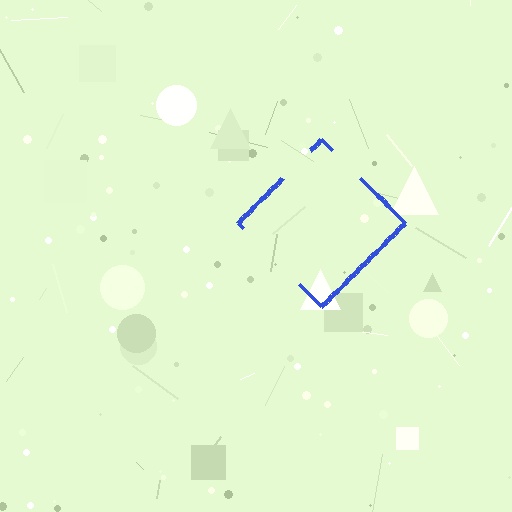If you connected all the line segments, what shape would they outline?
They would outline a diamond.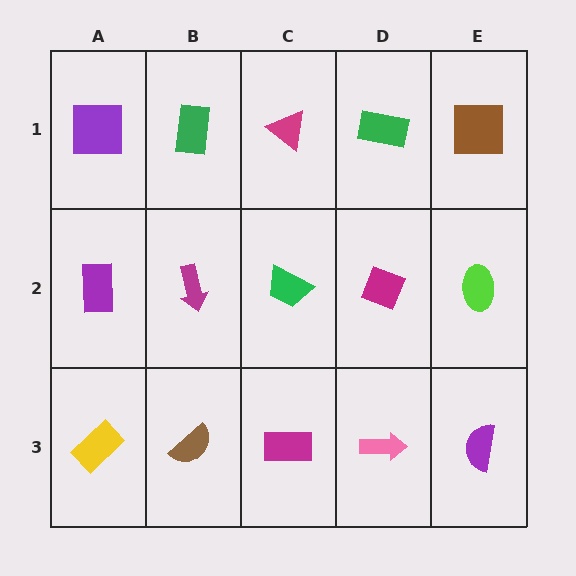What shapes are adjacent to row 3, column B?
A magenta arrow (row 2, column B), a yellow rectangle (row 3, column A), a magenta rectangle (row 3, column C).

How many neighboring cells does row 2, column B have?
4.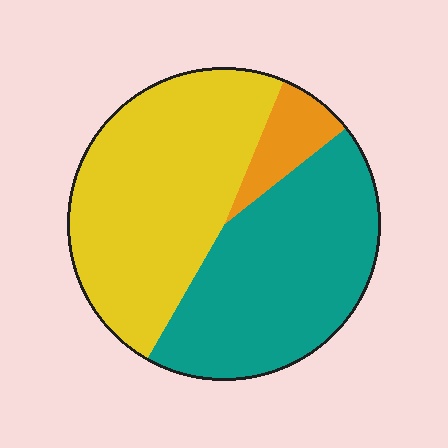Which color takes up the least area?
Orange, at roughly 10%.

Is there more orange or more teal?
Teal.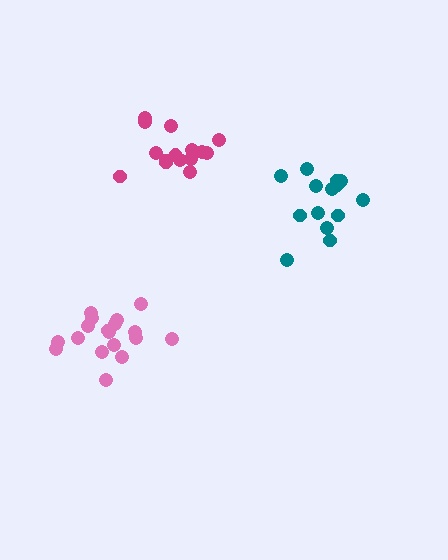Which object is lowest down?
The pink cluster is bottommost.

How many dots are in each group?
Group 1: 15 dots, Group 2: 18 dots, Group 3: 15 dots (48 total).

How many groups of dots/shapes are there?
There are 3 groups.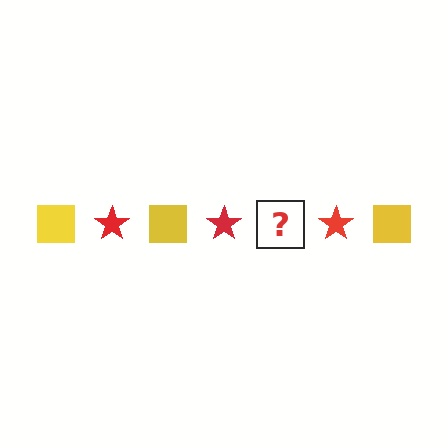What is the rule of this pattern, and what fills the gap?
The rule is that the pattern alternates between yellow square and red star. The gap should be filled with a yellow square.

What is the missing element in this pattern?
The missing element is a yellow square.